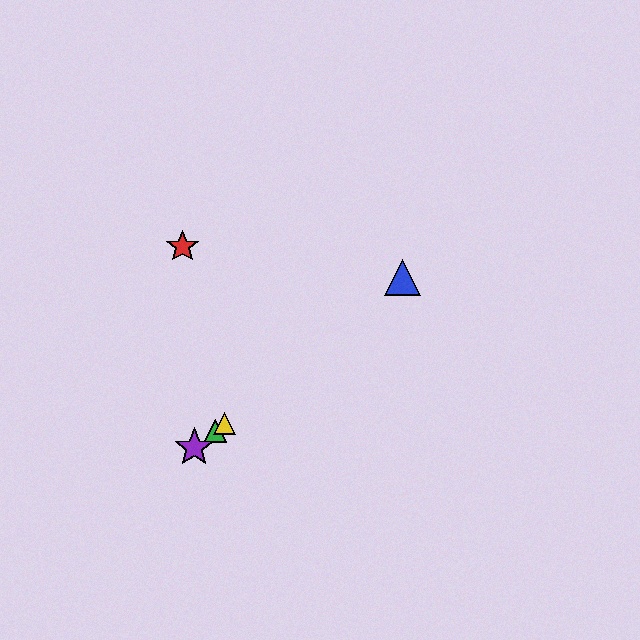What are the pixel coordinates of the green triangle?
The green triangle is at (215, 431).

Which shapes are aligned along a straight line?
The blue triangle, the green triangle, the yellow triangle, the purple star are aligned along a straight line.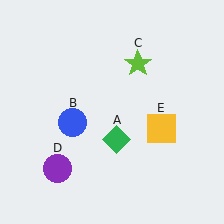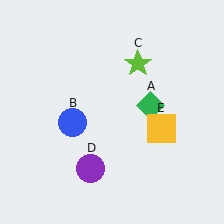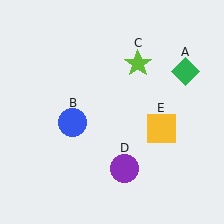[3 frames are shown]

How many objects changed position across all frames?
2 objects changed position: green diamond (object A), purple circle (object D).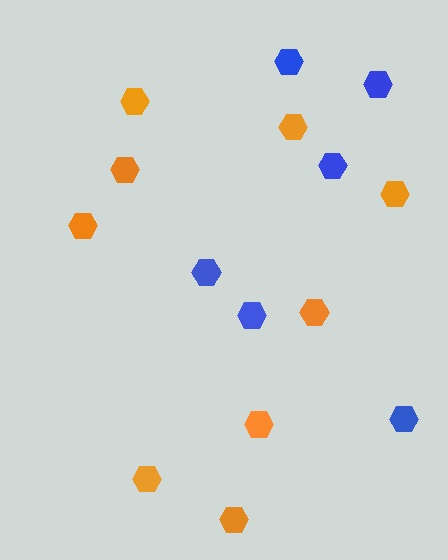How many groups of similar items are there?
There are 2 groups: one group of blue hexagons (6) and one group of orange hexagons (9).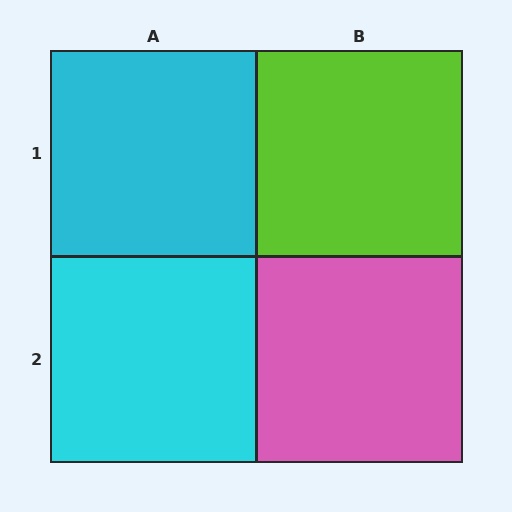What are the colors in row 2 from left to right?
Cyan, pink.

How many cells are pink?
1 cell is pink.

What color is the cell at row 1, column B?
Lime.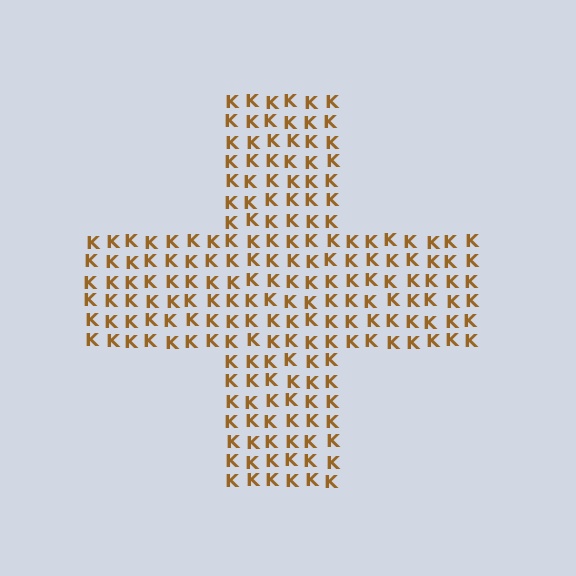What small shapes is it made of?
It is made of small letter K's.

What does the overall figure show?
The overall figure shows a cross.